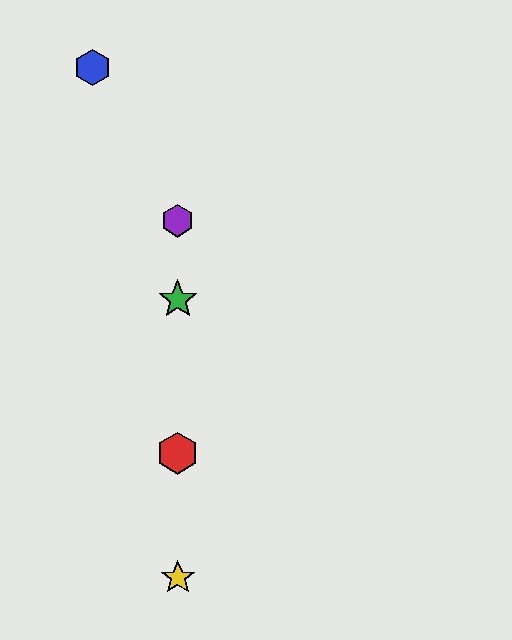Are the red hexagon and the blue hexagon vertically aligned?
No, the red hexagon is at x≈178 and the blue hexagon is at x≈93.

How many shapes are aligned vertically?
4 shapes (the red hexagon, the green star, the yellow star, the purple hexagon) are aligned vertically.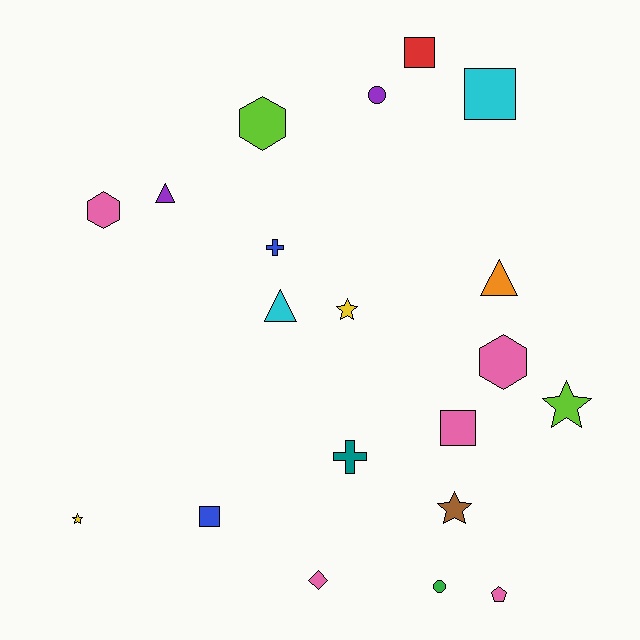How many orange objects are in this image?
There is 1 orange object.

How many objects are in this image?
There are 20 objects.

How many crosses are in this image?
There are 2 crosses.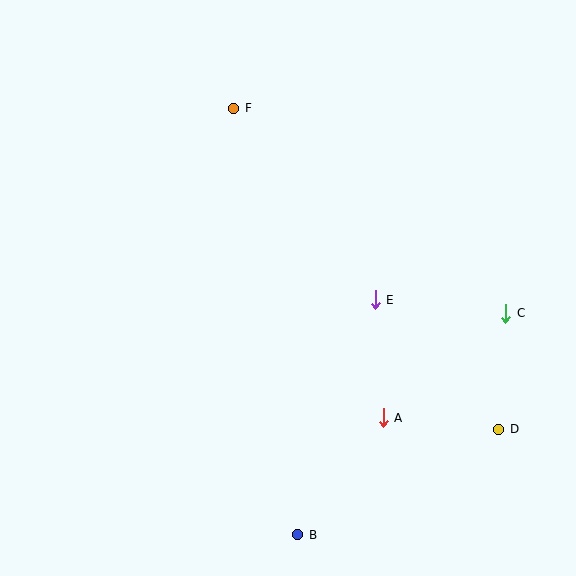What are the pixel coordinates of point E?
Point E is at (375, 300).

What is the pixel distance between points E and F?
The distance between E and F is 238 pixels.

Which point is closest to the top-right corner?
Point C is closest to the top-right corner.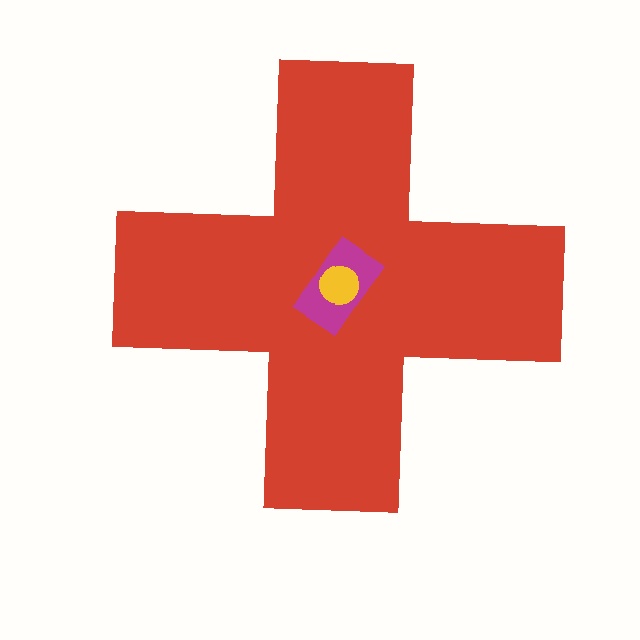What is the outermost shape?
The red cross.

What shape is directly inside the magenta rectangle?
The yellow circle.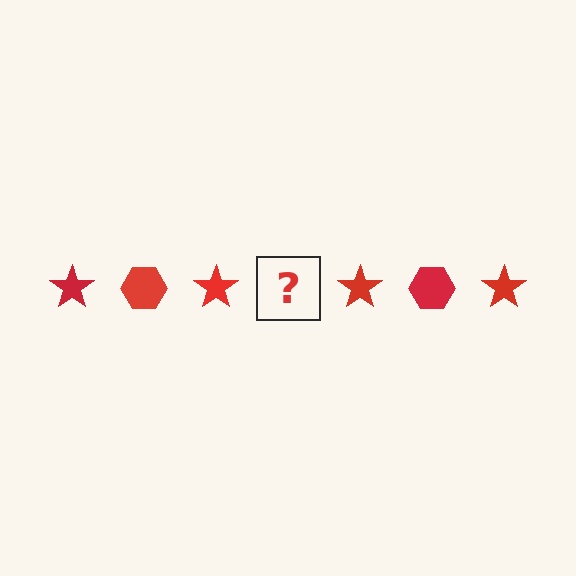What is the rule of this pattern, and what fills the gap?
The rule is that the pattern cycles through star, hexagon shapes in red. The gap should be filled with a red hexagon.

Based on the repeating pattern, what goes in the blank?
The blank should be a red hexagon.